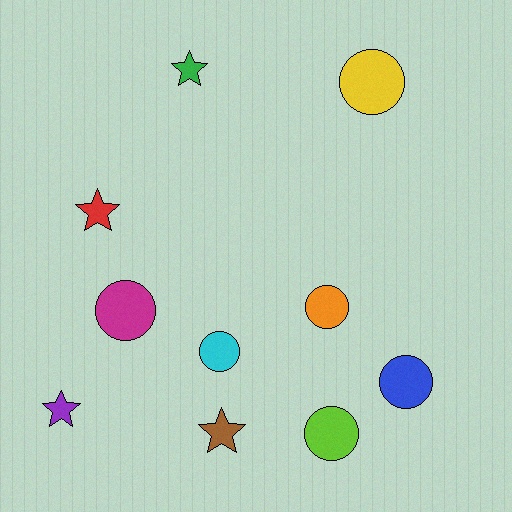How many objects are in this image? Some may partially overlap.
There are 10 objects.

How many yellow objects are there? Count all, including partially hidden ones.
There is 1 yellow object.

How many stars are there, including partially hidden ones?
There are 4 stars.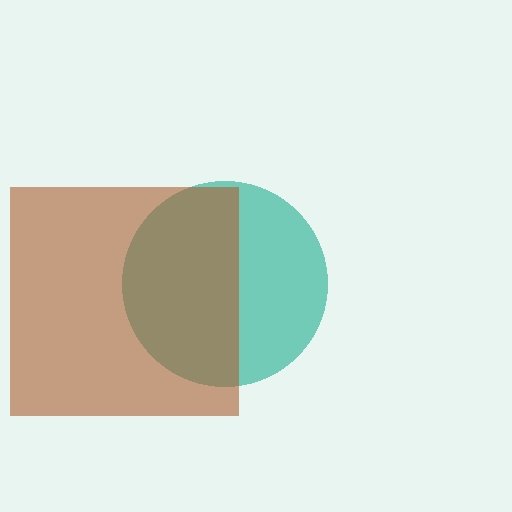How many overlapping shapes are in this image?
There are 2 overlapping shapes in the image.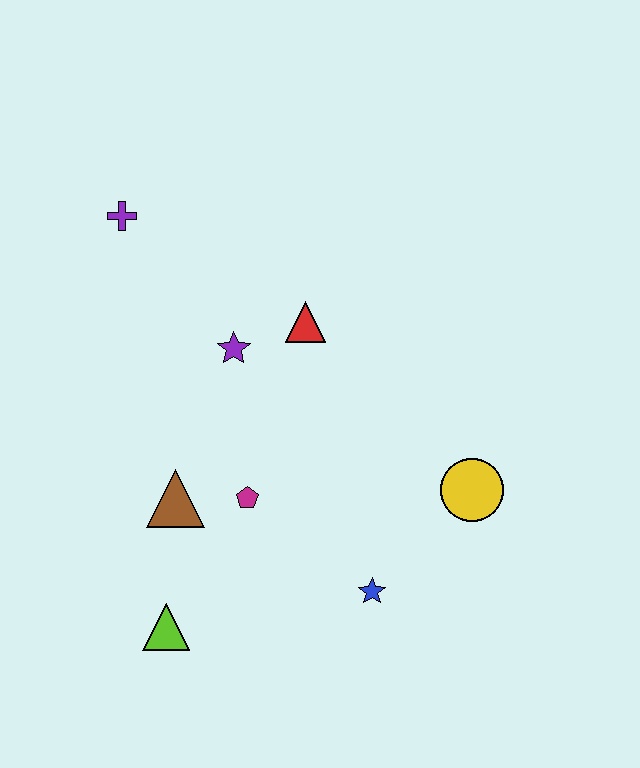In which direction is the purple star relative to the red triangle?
The purple star is to the left of the red triangle.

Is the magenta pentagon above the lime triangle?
Yes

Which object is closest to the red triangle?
The purple star is closest to the red triangle.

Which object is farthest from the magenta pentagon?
The purple cross is farthest from the magenta pentagon.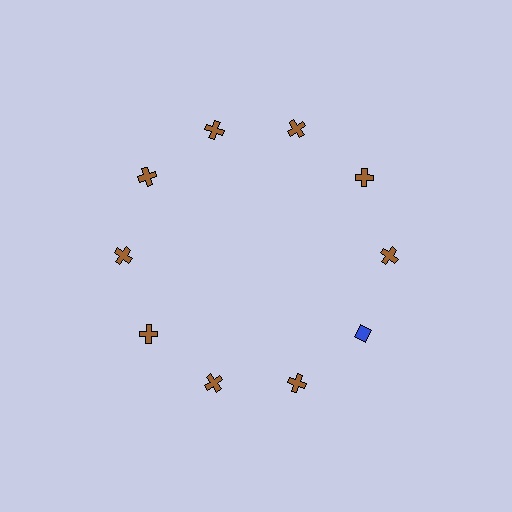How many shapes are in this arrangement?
There are 10 shapes arranged in a ring pattern.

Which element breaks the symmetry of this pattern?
The blue diamond at roughly the 4 o'clock position breaks the symmetry. All other shapes are brown crosses.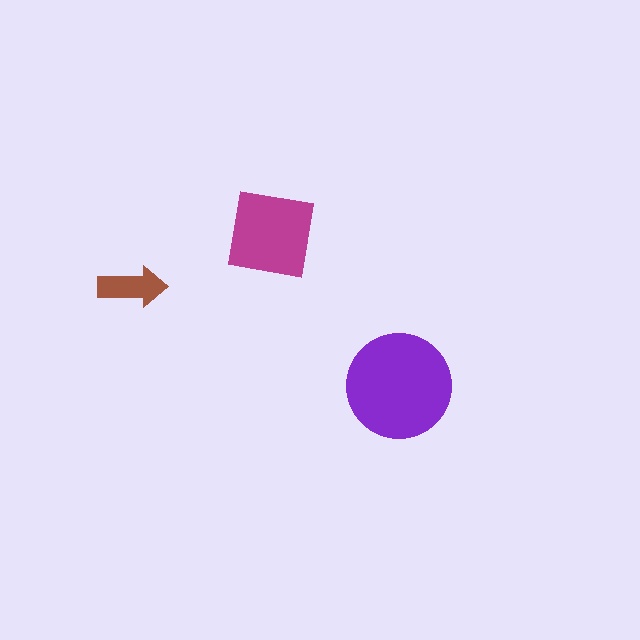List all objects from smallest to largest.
The brown arrow, the magenta square, the purple circle.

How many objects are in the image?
There are 3 objects in the image.